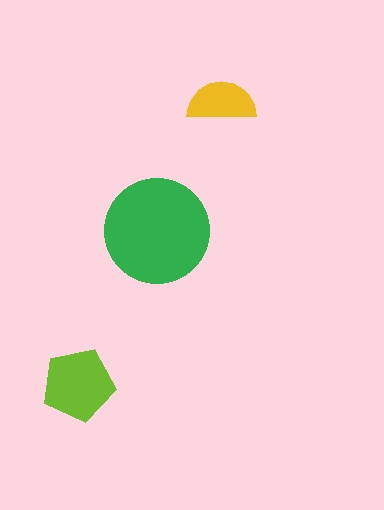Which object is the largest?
The green circle.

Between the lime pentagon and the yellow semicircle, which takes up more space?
The lime pentagon.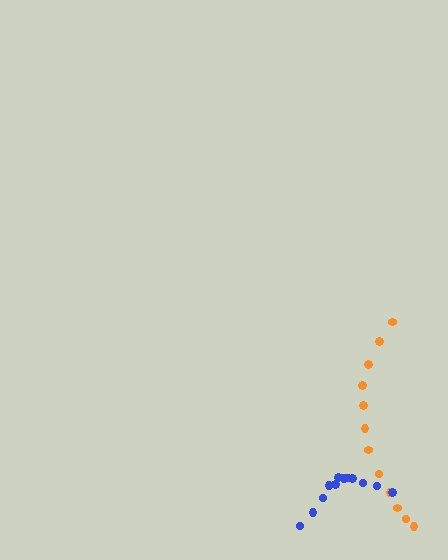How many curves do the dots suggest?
There are 2 distinct paths.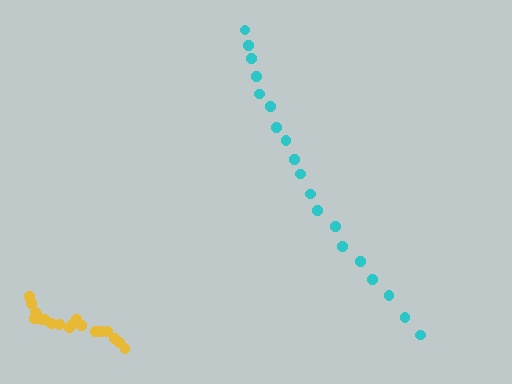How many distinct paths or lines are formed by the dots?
There are 2 distinct paths.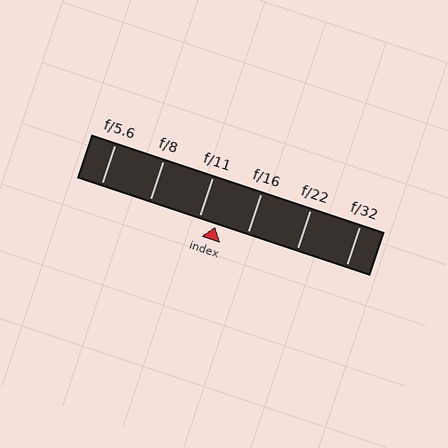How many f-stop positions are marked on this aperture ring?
There are 6 f-stop positions marked.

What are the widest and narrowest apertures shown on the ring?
The widest aperture shown is f/5.6 and the narrowest is f/32.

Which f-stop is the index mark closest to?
The index mark is closest to f/11.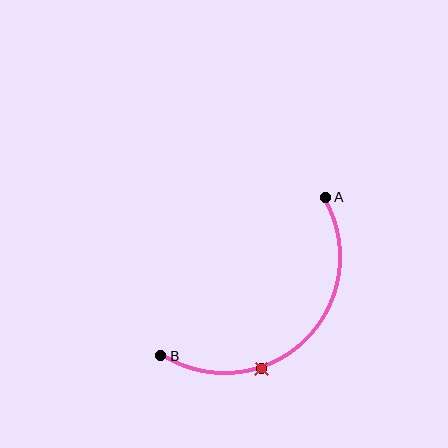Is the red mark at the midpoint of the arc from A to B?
No. The red mark lies on the arc but is closer to endpoint B. The arc midpoint would be at the point on the curve equidistant along the arc from both A and B.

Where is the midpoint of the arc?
The arc midpoint is the point on the curve farthest from the straight line joining A and B. It sits below and to the right of that line.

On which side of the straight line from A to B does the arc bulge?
The arc bulges below and to the right of the straight line connecting A and B.